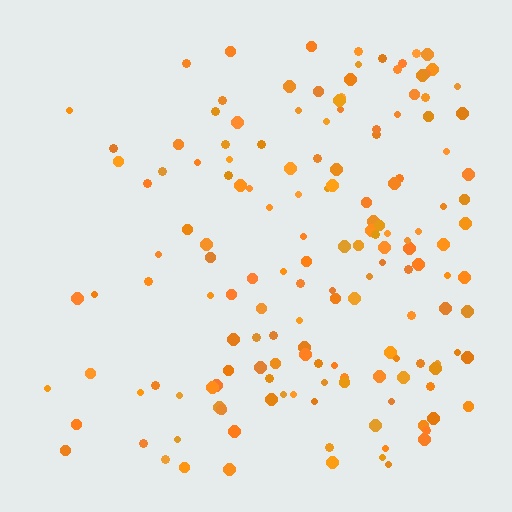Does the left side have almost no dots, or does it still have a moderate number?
Still a moderate number, just noticeably fewer than the right.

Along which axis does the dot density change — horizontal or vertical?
Horizontal.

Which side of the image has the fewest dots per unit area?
The left.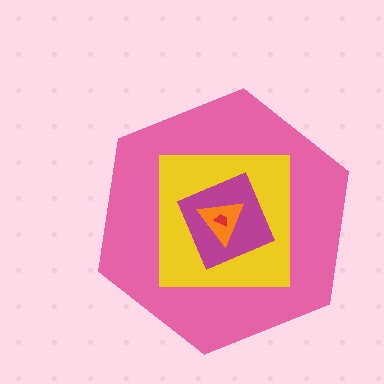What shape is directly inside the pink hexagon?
The yellow square.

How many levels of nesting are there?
5.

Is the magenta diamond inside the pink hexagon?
Yes.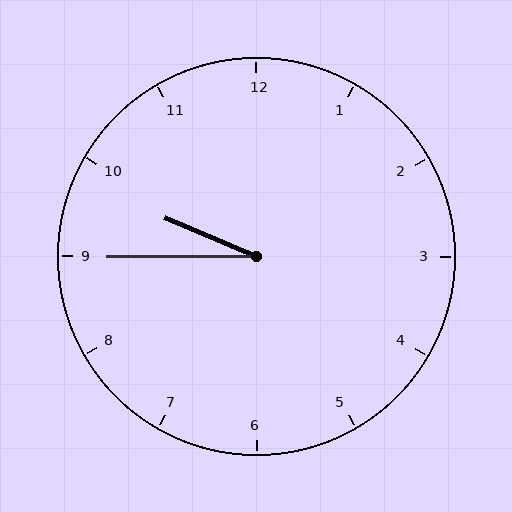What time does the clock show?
9:45.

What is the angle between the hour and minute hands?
Approximately 22 degrees.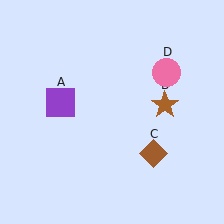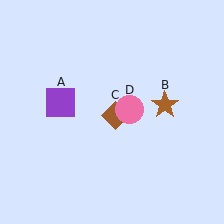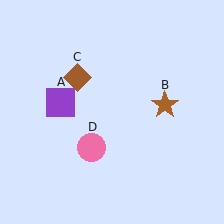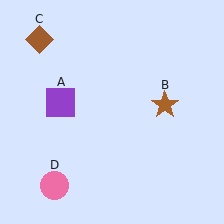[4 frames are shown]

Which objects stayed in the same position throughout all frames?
Purple square (object A) and brown star (object B) remained stationary.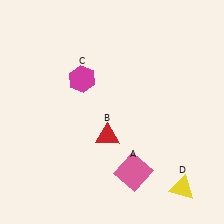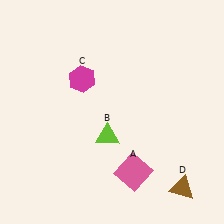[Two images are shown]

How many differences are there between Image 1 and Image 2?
There are 2 differences between the two images.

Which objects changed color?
B changed from red to lime. D changed from yellow to brown.